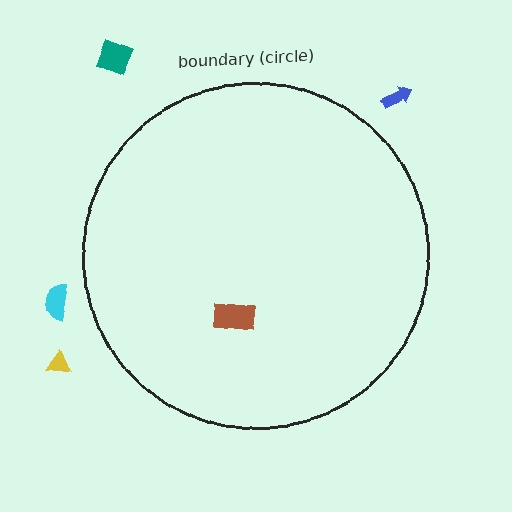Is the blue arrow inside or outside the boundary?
Outside.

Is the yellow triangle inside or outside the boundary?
Outside.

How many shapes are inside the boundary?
1 inside, 4 outside.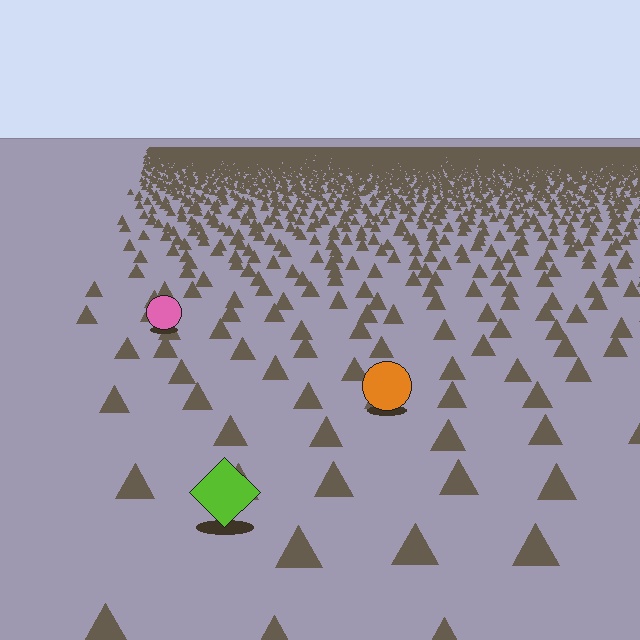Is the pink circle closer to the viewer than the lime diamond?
No. The lime diamond is closer — you can tell from the texture gradient: the ground texture is coarser near it.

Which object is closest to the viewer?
The lime diamond is closest. The texture marks near it are larger and more spread out.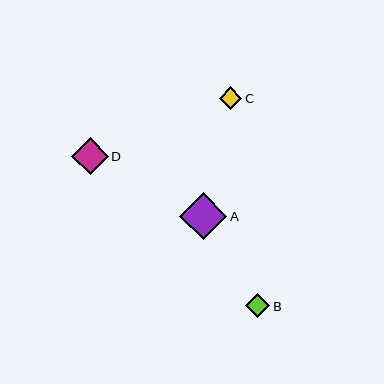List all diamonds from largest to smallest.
From largest to smallest: A, D, B, C.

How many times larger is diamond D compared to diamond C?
Diamond D is approximately 1.6 times the size of diamond C.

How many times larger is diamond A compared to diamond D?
Diamond A is approximately 1.3 times the size of diamond D.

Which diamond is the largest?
Diamond A is the largest with a size of approximately 48 pixels.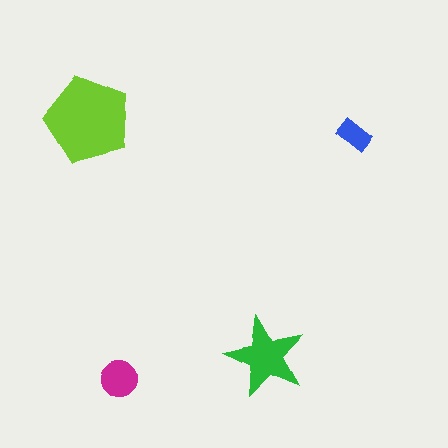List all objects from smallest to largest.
The blue rectangle, the magenta circle, the green star, the lime pentagon.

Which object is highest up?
The lime pentagon is topmost.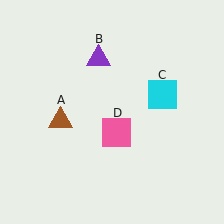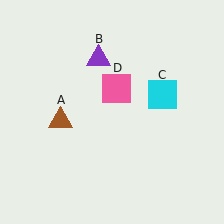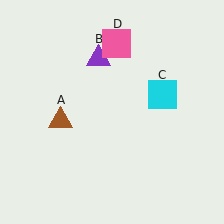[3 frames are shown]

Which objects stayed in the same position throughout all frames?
Brown triangle (object A) and purple triangle (object B) and cyan square (object C) remained stationary.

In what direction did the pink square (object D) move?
The pink square (object D) moved up.